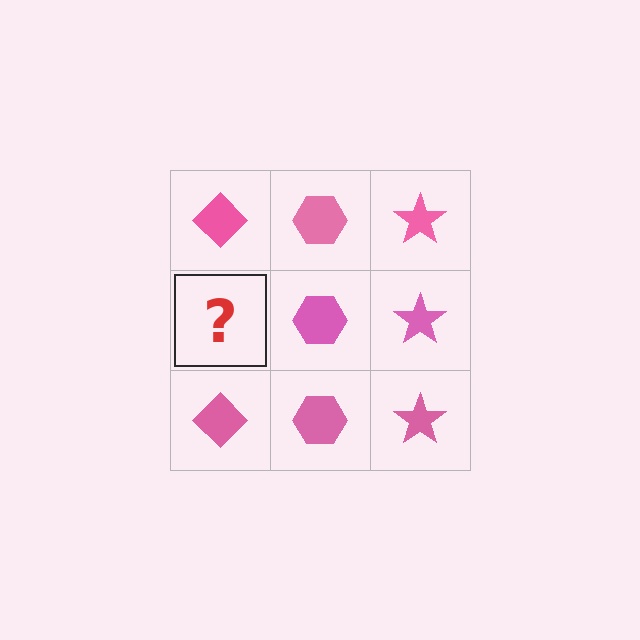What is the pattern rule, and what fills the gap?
The rule is that each column has a consistent shape. The gap should be filled with a pink diamond.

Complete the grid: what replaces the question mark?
The question mark should be replaced with a pink diamond.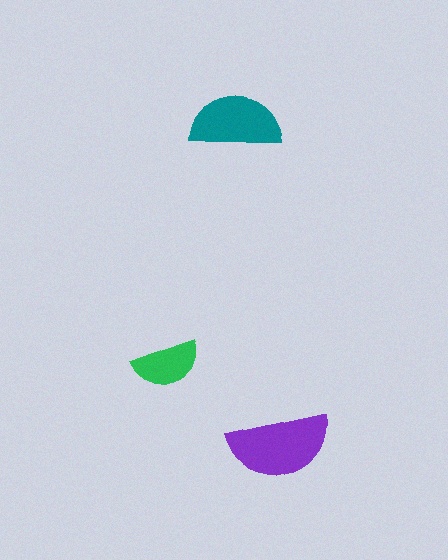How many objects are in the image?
There are 3 objects in the image.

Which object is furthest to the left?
The green semicircle is leftmost.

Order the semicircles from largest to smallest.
the purple one, the teal one, the green one.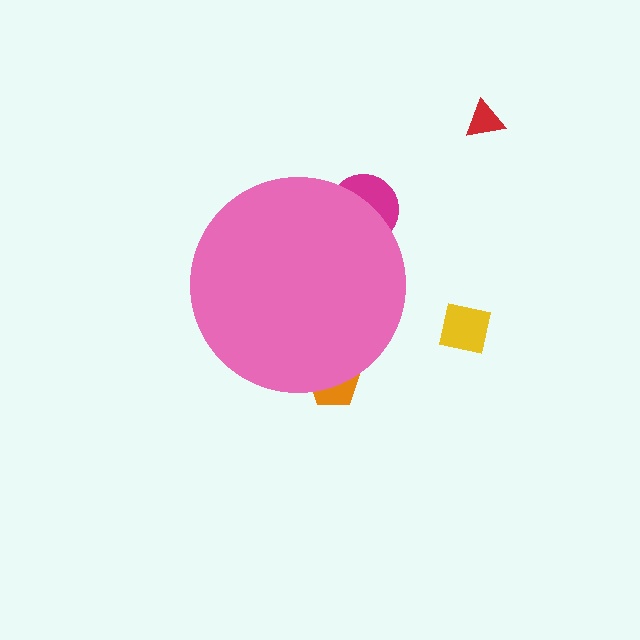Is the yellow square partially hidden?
No, the yellow square is fully visible.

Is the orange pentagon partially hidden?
Yes, the orange pentagon is partially hidden behind the pink circle.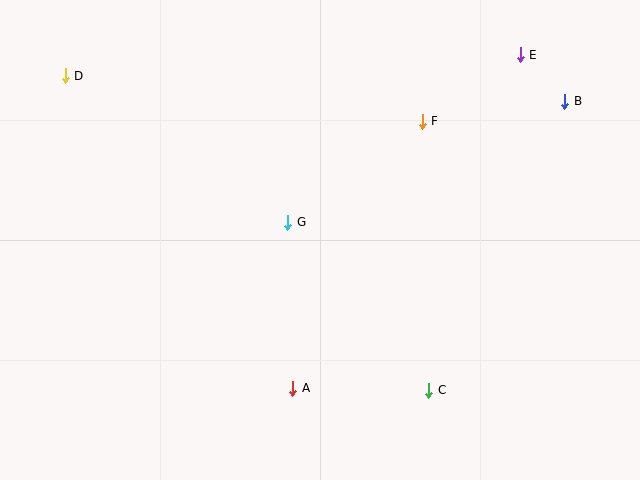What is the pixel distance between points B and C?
The distance between B and C is 320 pixels.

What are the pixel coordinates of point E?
Point E is at (520, 55).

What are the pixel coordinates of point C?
Point C is at (429, 390).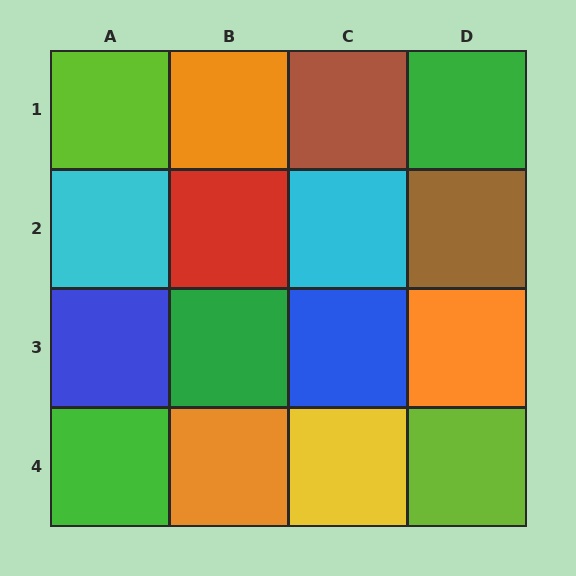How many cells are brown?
2 cells are brown.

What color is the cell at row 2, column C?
Cyan.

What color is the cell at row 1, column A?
Lime.